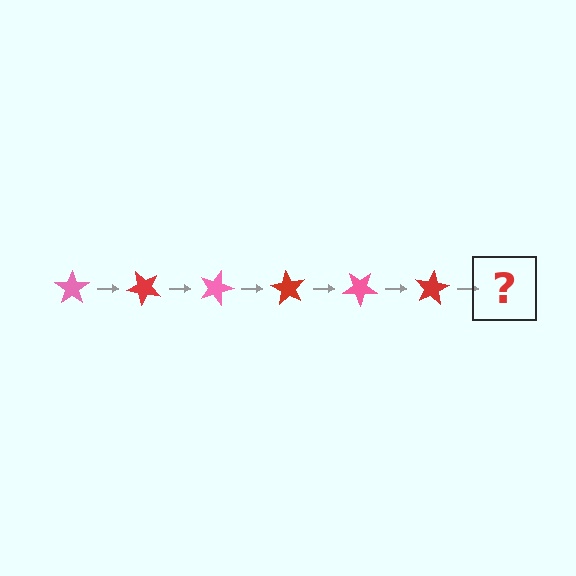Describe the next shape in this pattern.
It should be a pink star, rotated 270 degrees from the start.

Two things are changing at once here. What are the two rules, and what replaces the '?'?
The two rules are that it rotates 45 degrees each step and the color cycles through pink and red. The '?' should be a pink star, rotated 270 degrees from the start.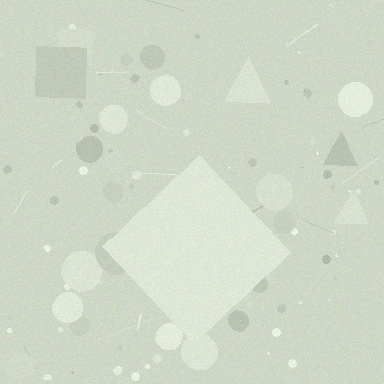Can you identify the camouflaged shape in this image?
The camouflaged shape is a diamond.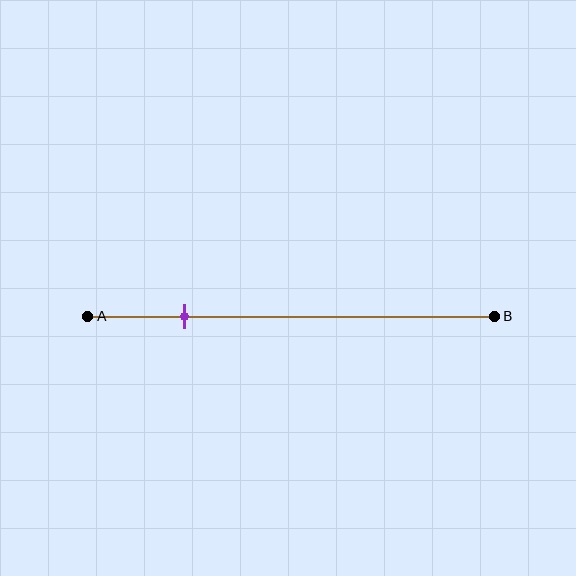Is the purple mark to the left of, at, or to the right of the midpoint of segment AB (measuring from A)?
The purple mark is to the left of the midpoint of segment AB.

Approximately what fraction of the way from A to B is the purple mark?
The purple mark is approximately 25% of the way from A to B.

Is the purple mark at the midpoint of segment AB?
No, the mark is at about 25% from A, not at the 50% midpoint.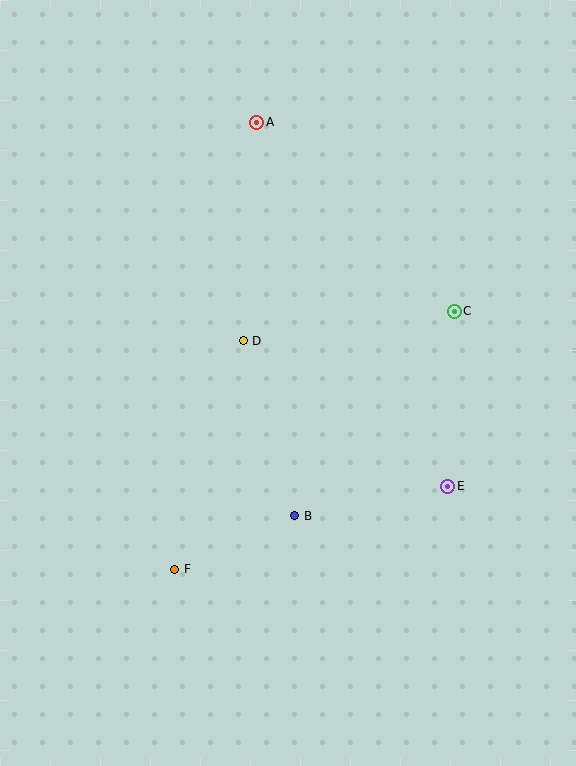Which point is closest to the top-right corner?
Point C is closest to the top-right corner.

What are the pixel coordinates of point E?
Point E is at (448, 486).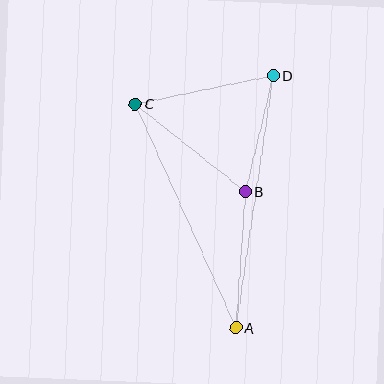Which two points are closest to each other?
Points B and D are closest to each other.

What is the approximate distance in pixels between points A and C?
The distance between A and C is approximately 246 pixels.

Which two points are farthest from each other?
Points A and D are farthest from each other.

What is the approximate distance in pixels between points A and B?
The distance between A and B is approximately 137 pixels.